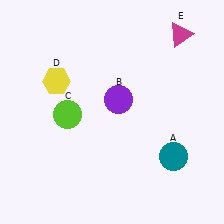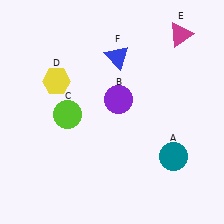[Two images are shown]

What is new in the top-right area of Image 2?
A blue triangle (F) was added in the top-right area of Image 2.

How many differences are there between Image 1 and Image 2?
There is 1 difference between the two images.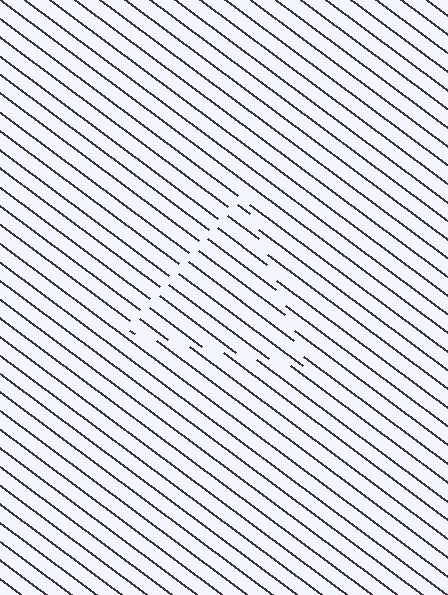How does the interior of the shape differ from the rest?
The interior of the shape contains the same grating, shifted by half a period — the contour is defined by the phase discontinuity where line-ends from the inner and outer gratings abut.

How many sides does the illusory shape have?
3 sides — the line-ends trace a triangle.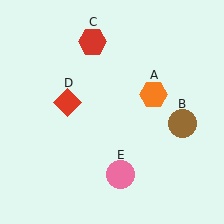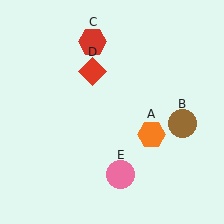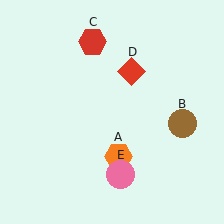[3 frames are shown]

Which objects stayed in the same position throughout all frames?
Brown circle (object B) and red hexagon (object C) and pink circle (object E) remained stationary.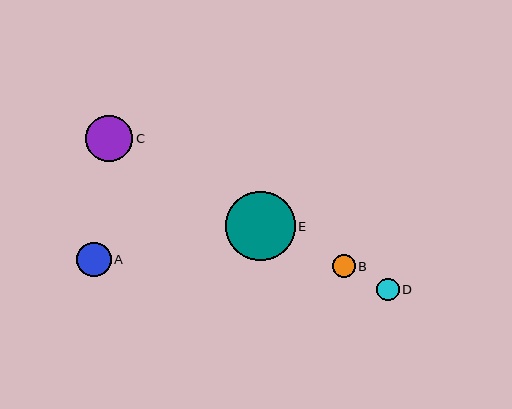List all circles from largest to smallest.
From largest to smallest: E, C, A, B, D.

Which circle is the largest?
Circle E is the largest with a size of approximately 69 pixels.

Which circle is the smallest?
Circle D is the smallest with a size of approximately 23 pixels.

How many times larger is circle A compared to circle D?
Circle A is approximately 1.5 times the size of circle D.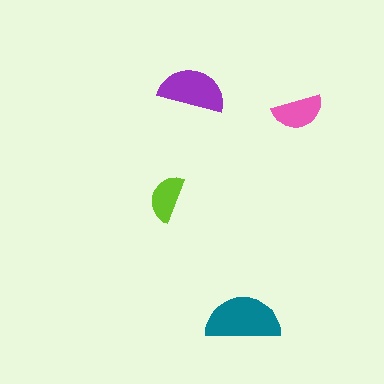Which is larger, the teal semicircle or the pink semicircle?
The teal one.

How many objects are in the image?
There are 4 objects in the image.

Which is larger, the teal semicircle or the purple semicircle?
The teal one.